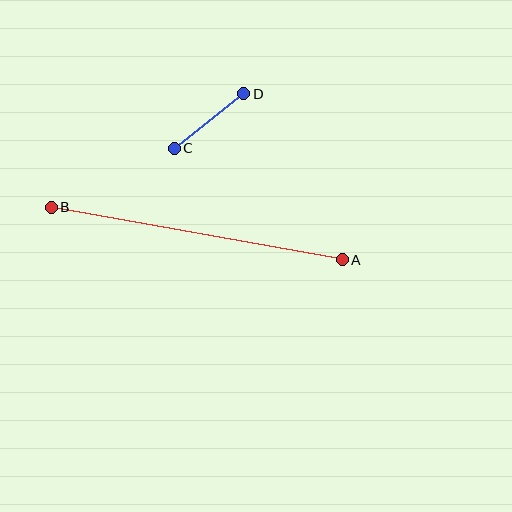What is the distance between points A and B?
The distance is approximately 296 pixels.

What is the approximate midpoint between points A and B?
The midpoint is at approximately (197, 234) pixels.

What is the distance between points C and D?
The distance is approximately 88 pixels.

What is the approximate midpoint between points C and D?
The midpoint is at approximately (209, 121) pixels.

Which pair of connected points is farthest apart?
Points A and B are farthest apart.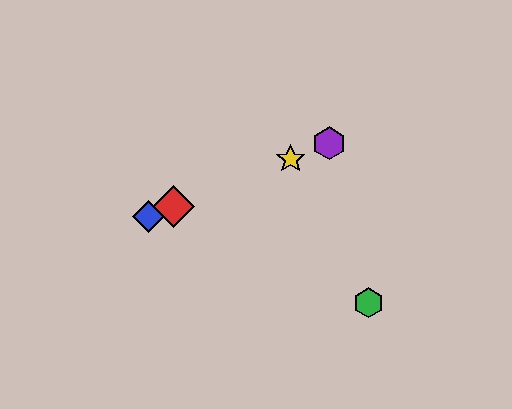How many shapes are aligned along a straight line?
4 shapes (the red diamond, the blue diamond, the yellow star, the purple hexagon) are aligned along a straight line.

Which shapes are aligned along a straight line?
The red diamond, the blue diamond, the yellow star, the purple hexagon are aligned along a straight line.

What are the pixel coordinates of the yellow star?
The yellow star is at (291, 159).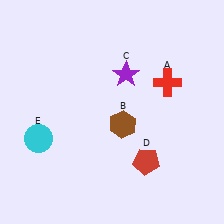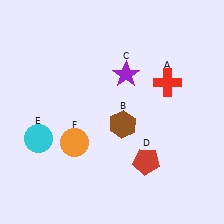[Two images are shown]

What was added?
An orange circle (F) was added in Image 2.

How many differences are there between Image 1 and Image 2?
There is 1 difference between the two images.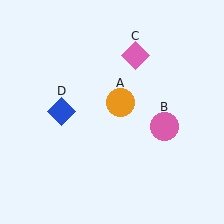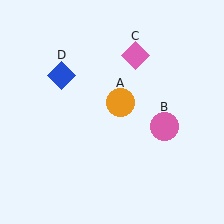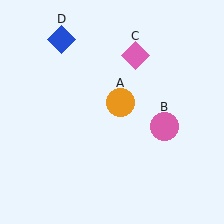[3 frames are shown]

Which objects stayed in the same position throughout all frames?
Orange circle (object A) and pink circle (object B) and pink diamond (object C) remained stationary.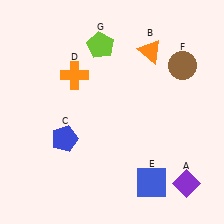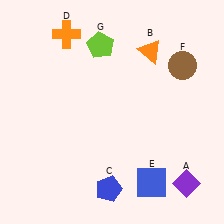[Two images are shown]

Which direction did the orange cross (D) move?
The orange cross (D) moved up.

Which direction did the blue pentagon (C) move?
The blue pentagon (C) moved down.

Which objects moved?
The objects that moved are: the blue pentagon (C), the orange cross (D).